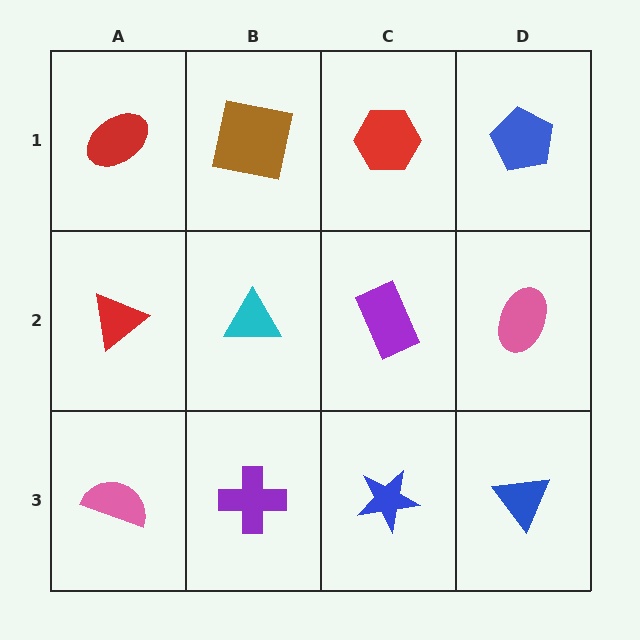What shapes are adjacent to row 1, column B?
A cyan triangle (row 2, column B), a red ellipse (row 1, column A), a red hexagon (row 1, column C).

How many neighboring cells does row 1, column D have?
2.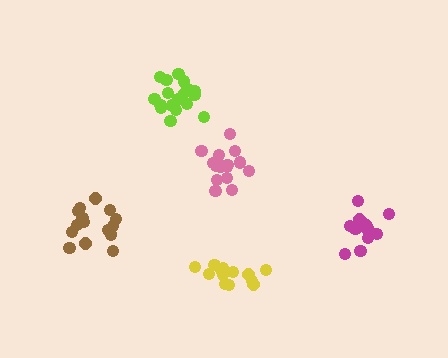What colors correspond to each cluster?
The clusters are colored: brown, pink, yellow, magenta, lime.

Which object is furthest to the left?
The brown cluster is leftmost.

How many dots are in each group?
Group 1: 15 dots, Group 2: 15 dots, Group 3: 13 dots, Group 4: 13 dots, Group 5: 19 dots (75 total).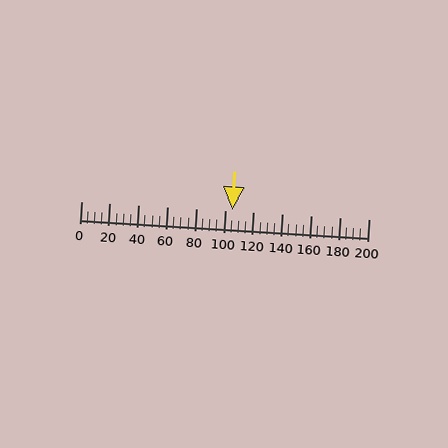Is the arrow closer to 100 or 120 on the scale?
The arrow is closer to 100.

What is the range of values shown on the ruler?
The ruler shows values from 0 to 200.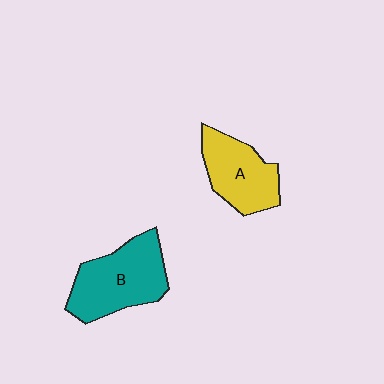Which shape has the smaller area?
Shape A (yellow).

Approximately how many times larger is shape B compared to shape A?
Approximately 1.3 times.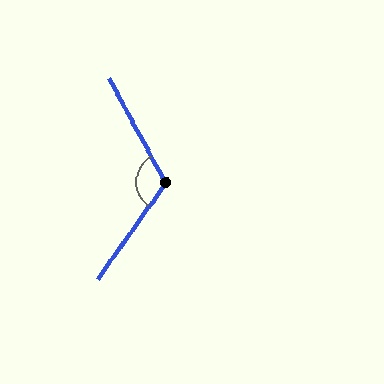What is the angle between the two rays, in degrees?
Approximately 116 degrees.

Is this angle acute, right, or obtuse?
It is obtuse.